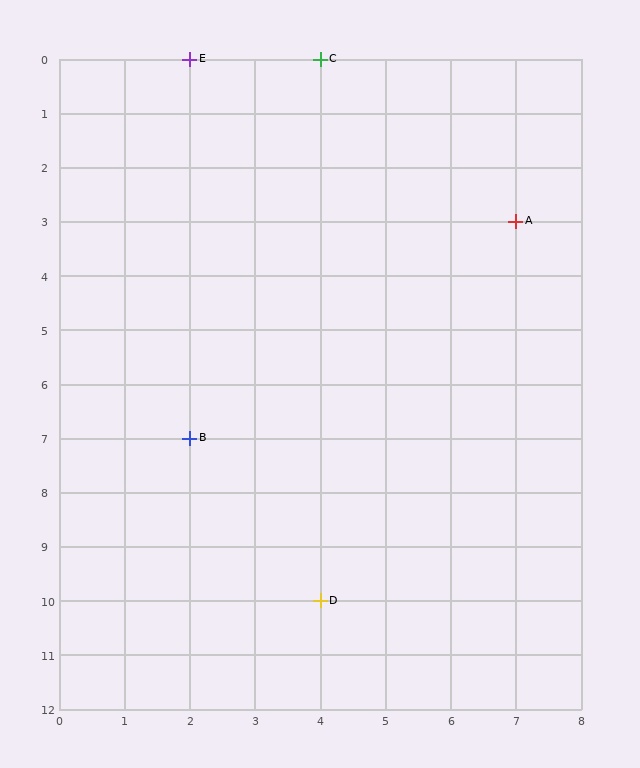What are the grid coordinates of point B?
Point B is at grid coordinates (2, 7).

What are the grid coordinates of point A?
Point A is at grid coordinates (7, 3).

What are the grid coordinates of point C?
Point C is at grid coordinates (4, 0).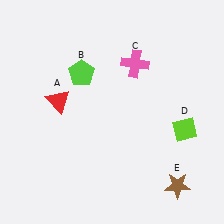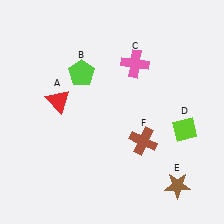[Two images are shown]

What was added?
A brown cross (F) was added in Image 2.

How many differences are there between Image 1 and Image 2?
There is 1 difference between the two images.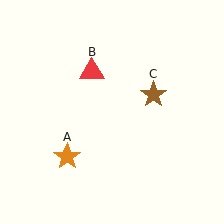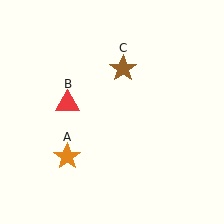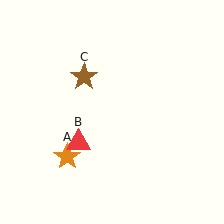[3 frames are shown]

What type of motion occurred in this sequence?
The red triangle (object B), brown star (object C) rotated counterclockwise around the center of the scene.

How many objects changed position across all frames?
2 objects changed position: red triangle (object B), brown star (object C).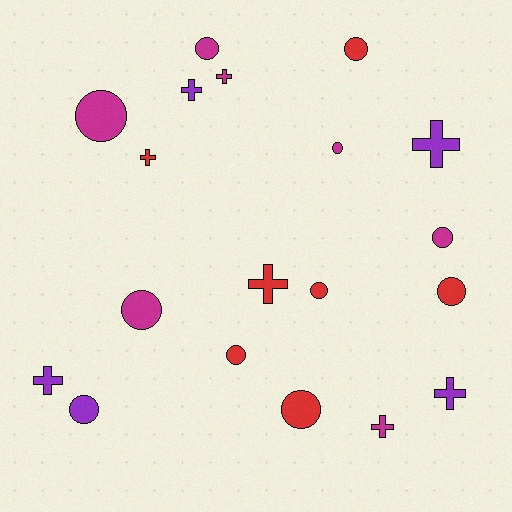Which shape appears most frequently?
Circle, with 11 objects.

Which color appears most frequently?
Red, with 7 objects.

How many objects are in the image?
There are 19 objects.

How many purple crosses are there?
There are 4 purple crosses.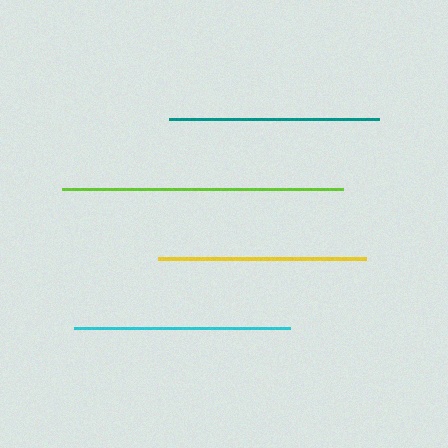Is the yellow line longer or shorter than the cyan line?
The cyan line is longer than the yellow line.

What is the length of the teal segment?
The teal segment is approximately 210 pixels long.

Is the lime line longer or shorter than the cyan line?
The lime line is longer than the cyan line.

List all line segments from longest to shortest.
From longest to shortest: lime, cyan, teal, yellow.